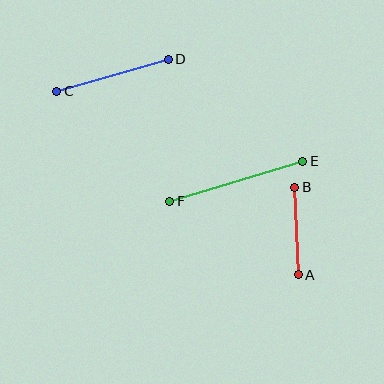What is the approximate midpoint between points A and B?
The midpoint is at approximately (297, 231) pixels.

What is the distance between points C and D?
The distance is approximately 116 pixels.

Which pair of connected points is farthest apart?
Points E and F are farthest apart.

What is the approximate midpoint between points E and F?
The midpoint is at approximately (236, 181) pixels.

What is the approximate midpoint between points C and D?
The midpoint is at approximately (112, 75) pixels.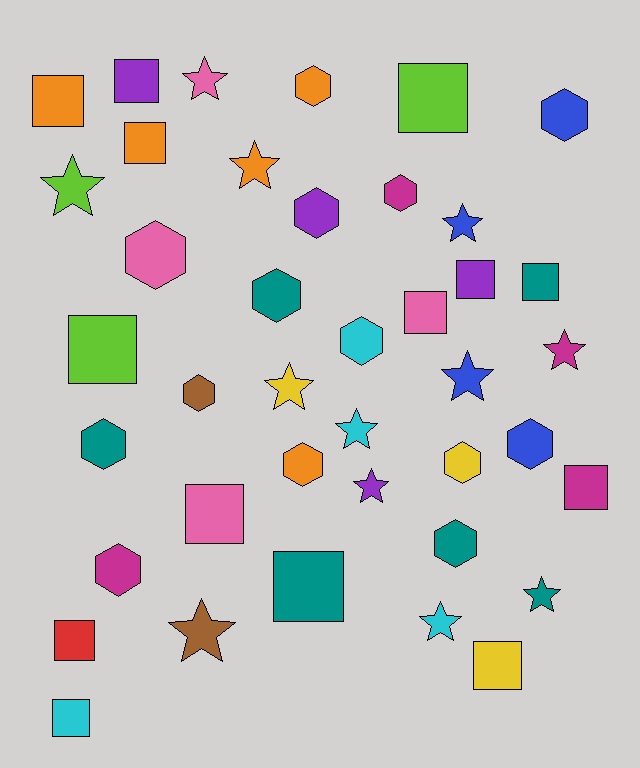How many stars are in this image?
There are 12 stars.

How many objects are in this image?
There are 40 objects.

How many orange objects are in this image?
There are 5 orange objects.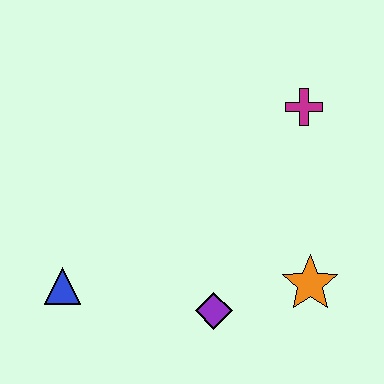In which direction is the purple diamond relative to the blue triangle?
The purple diamond is to the right of the blue triangle.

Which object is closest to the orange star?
The purple diamond is closest to the orange star.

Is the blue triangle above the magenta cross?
No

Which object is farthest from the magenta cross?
The blue triangle is farthest from the magenta cross.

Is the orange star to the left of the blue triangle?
No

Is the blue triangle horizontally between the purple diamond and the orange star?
No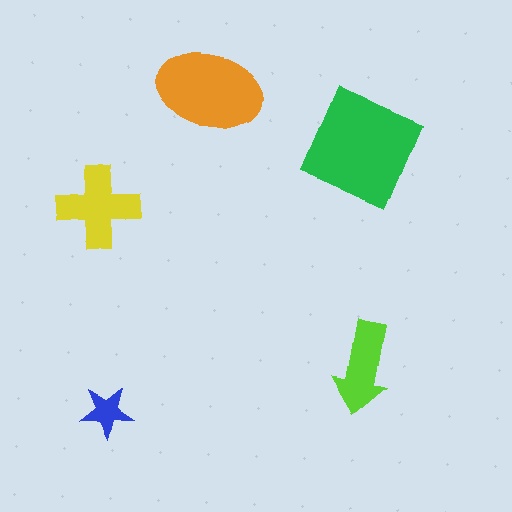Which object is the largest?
The green square.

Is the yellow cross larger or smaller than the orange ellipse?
Smaller.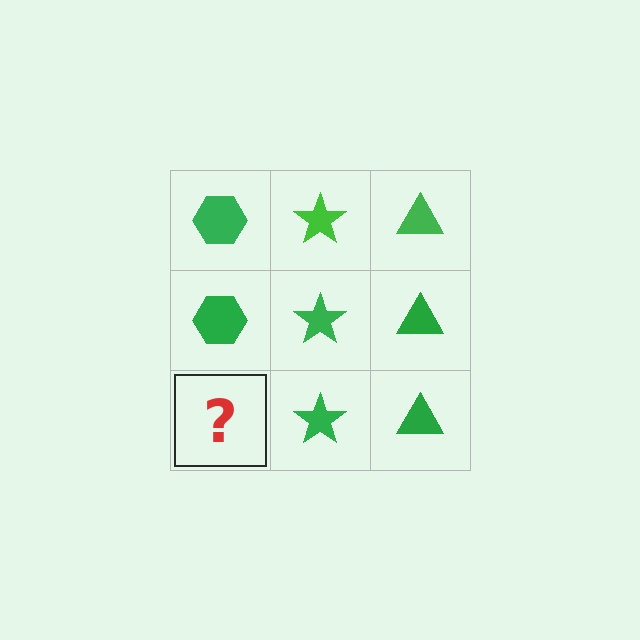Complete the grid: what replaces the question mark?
The question mark should be replaced with a green hexagon.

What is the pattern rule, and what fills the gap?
The rule is that each column has a consistent shape. The gap should be filled with a green hexagon.